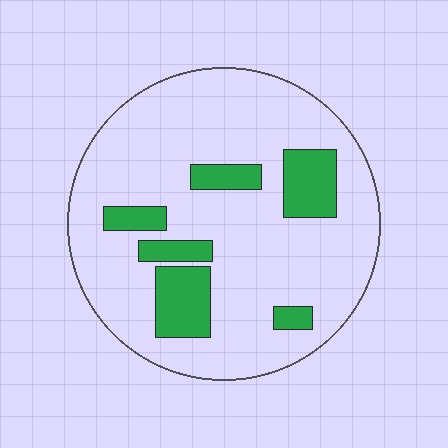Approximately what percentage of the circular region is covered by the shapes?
Approximately 20%.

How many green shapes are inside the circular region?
6.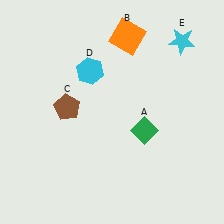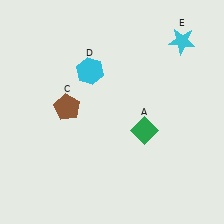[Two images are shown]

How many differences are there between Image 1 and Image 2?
There is 1 difference between the two images.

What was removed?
The orange square (B) was removed in Image 2.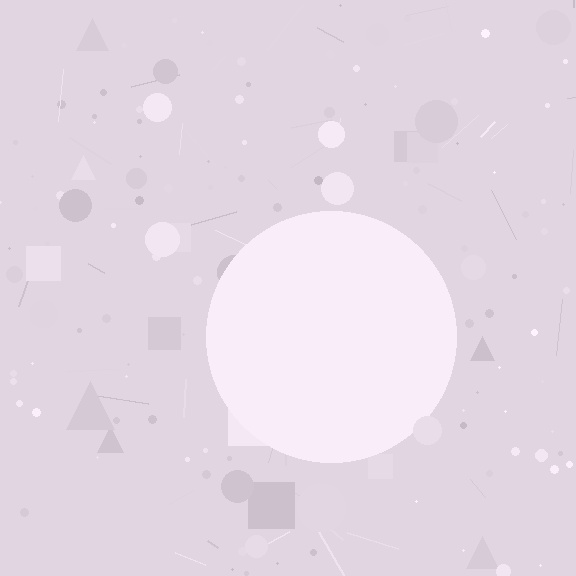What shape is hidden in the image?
A circle is hidden in the image.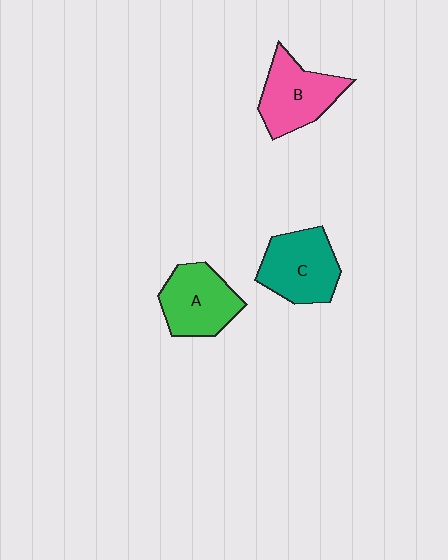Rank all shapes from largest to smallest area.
From largest to smallest: C (teal), B (pink), A (green).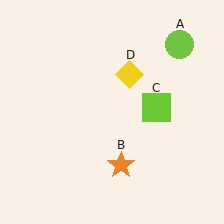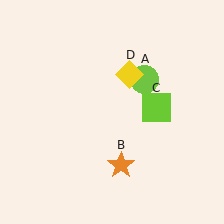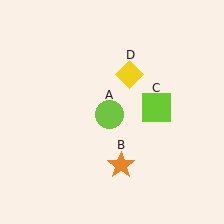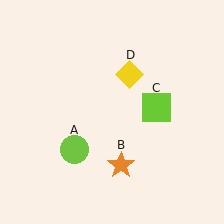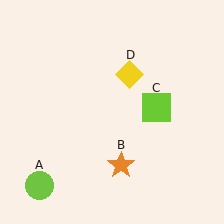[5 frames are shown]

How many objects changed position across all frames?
1 object changed position: lime circle (object A).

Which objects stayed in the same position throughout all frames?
Orange star (object B) and lime square (object C) and yellow diamond (object D) remained stationary.